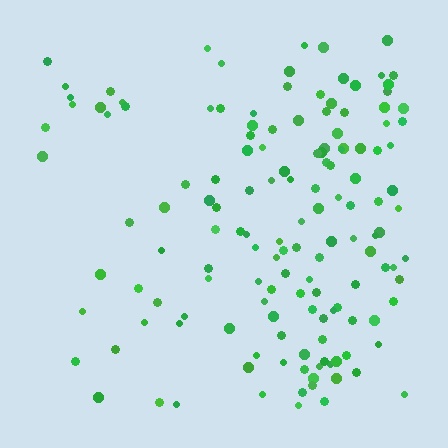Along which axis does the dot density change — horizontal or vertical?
Horizontal.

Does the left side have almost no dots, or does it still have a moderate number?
Still a moderate number, just noticeably fewer than the right.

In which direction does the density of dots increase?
From left to right, with the right side densest.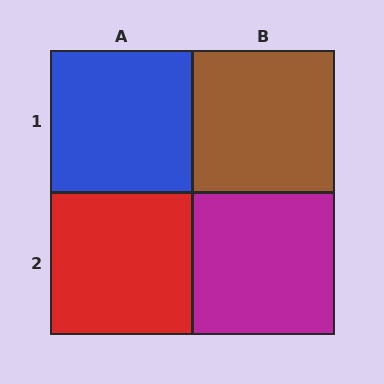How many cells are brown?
1 cell is brown.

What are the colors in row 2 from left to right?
Red, magenta.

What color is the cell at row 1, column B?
Brown.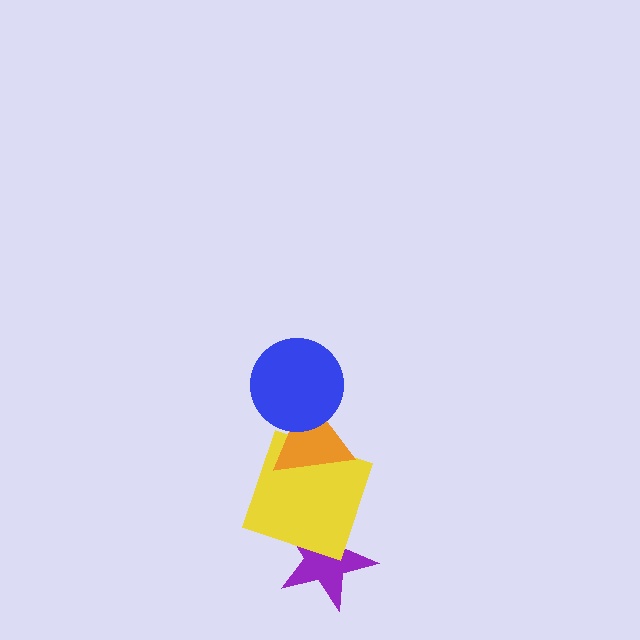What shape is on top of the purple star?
The yellow square is on top of the purple star.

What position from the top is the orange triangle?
The orange triangle is 2nd from the top.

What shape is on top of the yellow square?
The orange triangle is on top of the yellow square.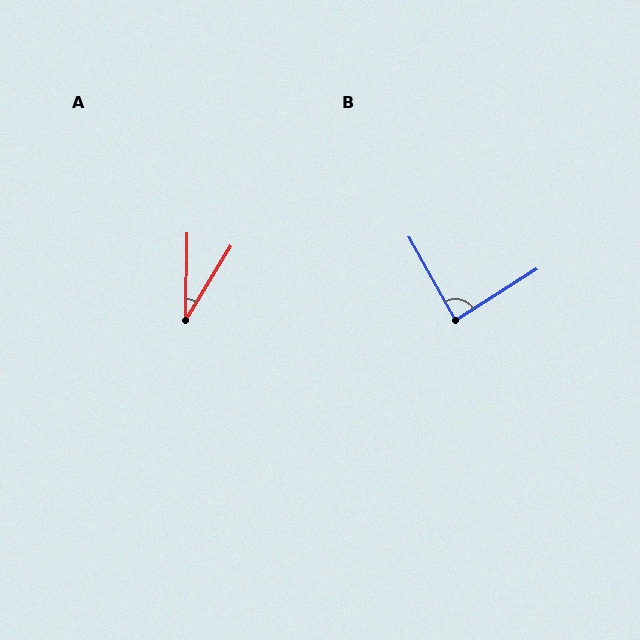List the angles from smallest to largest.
A (30°), B (87°).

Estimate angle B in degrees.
Approximately 87 degrees.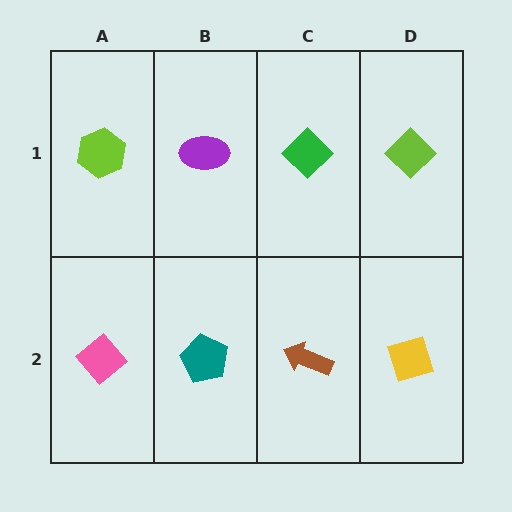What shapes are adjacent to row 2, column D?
A lime diamond (row 1, column D), a brown arrow (row 2, column C).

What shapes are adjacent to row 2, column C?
A green diamond (row 1, column C), a teal pentagon (row 2, column B), a yellow diamond (row 2, column D).